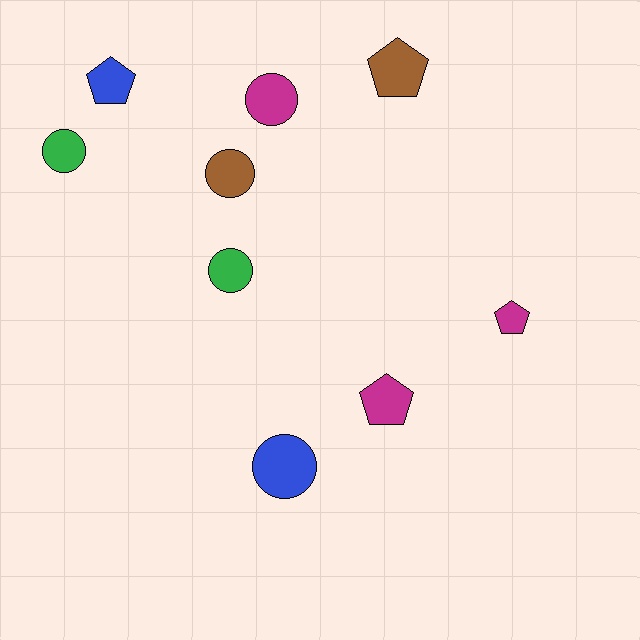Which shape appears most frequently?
Circle, with 5 objects.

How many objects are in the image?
There are 9 objects.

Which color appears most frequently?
Magenta, with 3 objects.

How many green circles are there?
There are 2 green circles.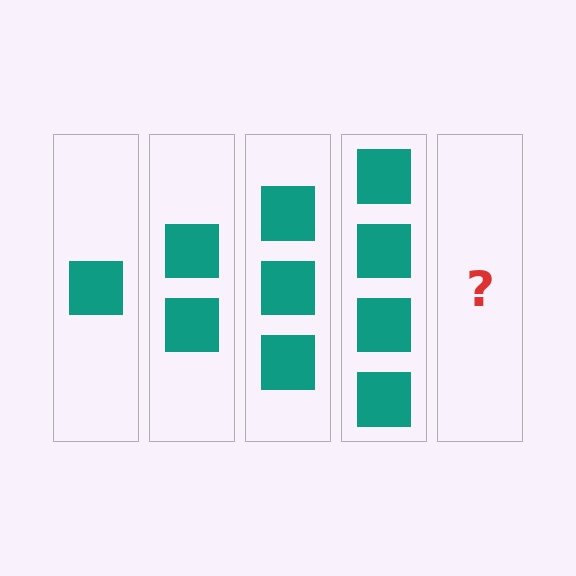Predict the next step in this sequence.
The next step is 5 squares.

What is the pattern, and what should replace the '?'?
The pattern is that each step adds one more square. The '?' should be 5 squares.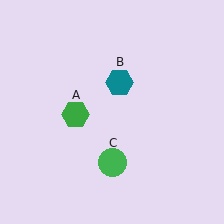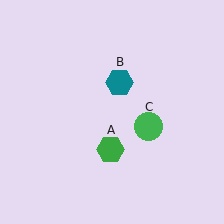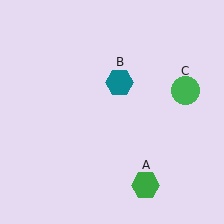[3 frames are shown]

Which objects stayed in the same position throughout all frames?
Teal hexagon (object B) remained stationary.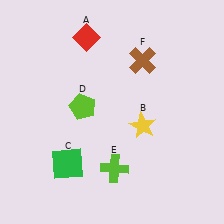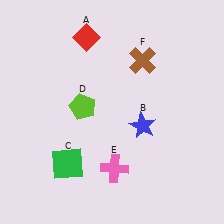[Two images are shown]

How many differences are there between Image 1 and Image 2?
There are 2 differences between the two images.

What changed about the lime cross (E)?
In Image 1, E is lime. In Image 2, it changed to pink.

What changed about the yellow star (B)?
In Image 1, B is yellow. In Image 2, it changed to blue.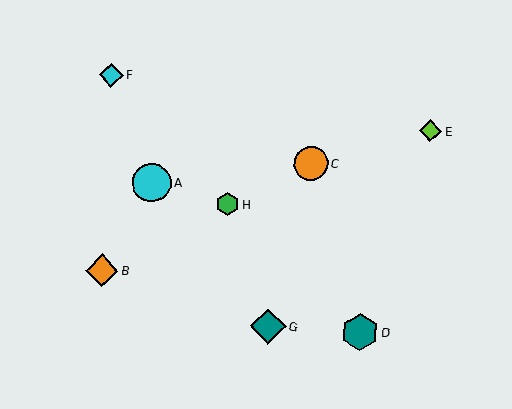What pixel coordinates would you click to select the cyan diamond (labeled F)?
Click at (111, 75) to select the cyan diamond F.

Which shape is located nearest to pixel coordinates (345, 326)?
The teal hexagon (labeled D) at (360, 332) is nearest to that location.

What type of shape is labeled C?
Shape C is an orange circle.